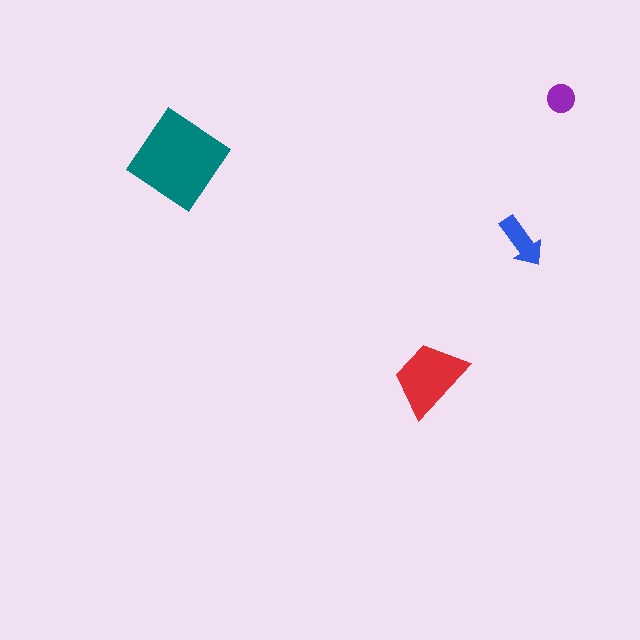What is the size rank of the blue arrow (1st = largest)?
3rd.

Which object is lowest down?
The red trapezoid is bottommost.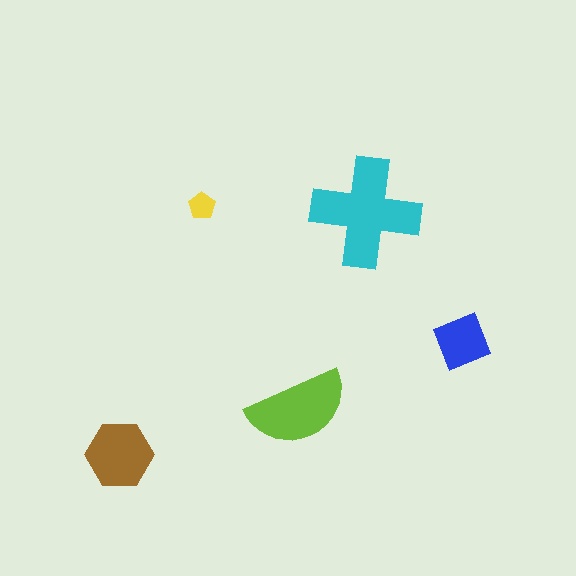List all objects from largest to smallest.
The cyan cross, the lime semicircle, the brown hexagon, the blue diamond, the yellow pentagon.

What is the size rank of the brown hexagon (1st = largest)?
3rd.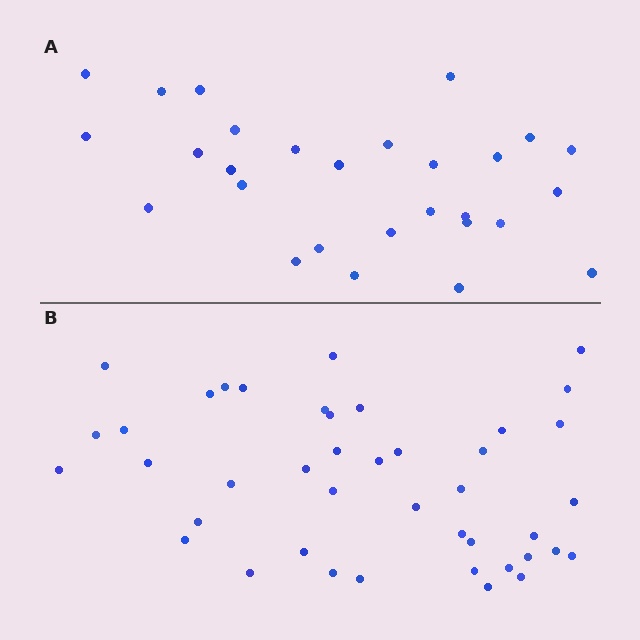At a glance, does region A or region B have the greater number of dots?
Region B (the bottom region) has more dots.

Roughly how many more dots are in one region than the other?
Region B has approximately 15 more dots than region A.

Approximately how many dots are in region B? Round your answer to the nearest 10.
About 40 dots. (The exact count is 42, which rounds to 40.)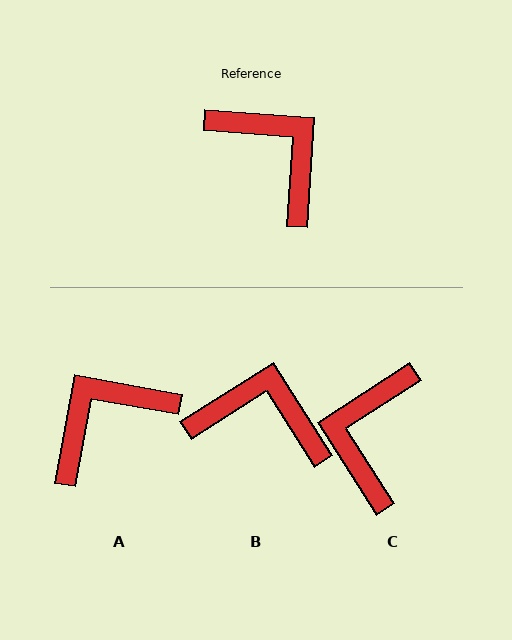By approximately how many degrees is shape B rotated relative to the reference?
Approximately 36 degrees counter-clockwise.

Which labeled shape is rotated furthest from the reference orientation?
C, about 127 degrees away.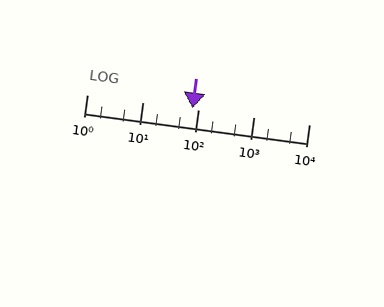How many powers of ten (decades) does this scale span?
The scale spans 4 decades, from 1 to 10000.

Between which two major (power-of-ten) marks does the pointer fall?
The pointer is between 10 and 100.